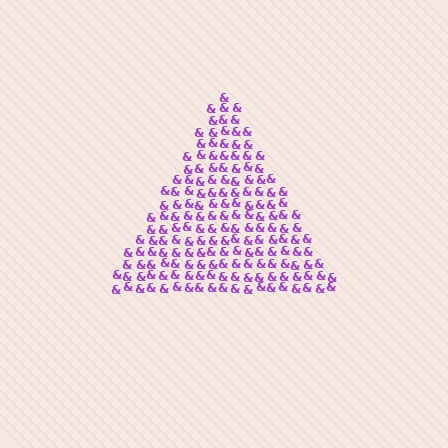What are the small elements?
The small elements are ampersands.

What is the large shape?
The large shape is a triangle.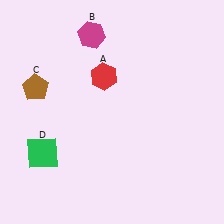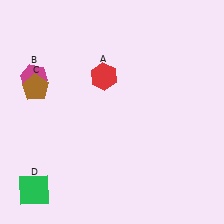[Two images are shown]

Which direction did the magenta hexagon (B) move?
The magenta hexagon (B) moved left.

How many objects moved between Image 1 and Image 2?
2 objects moved between the two images.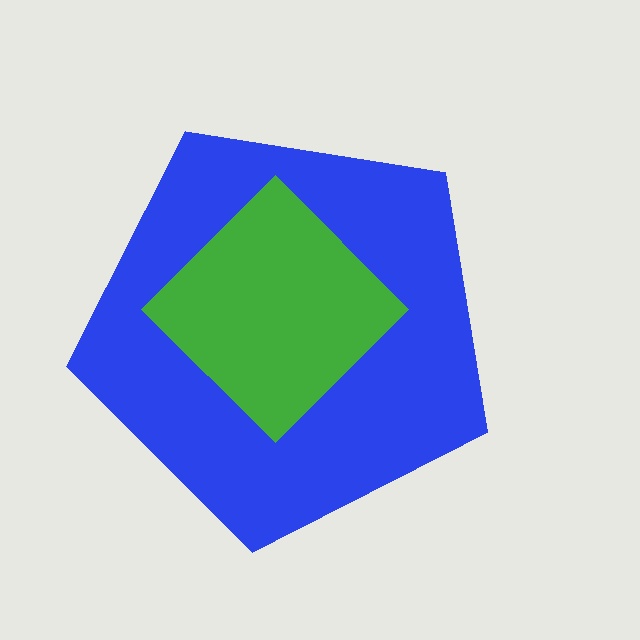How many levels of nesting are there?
2.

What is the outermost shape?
The blue pentagon.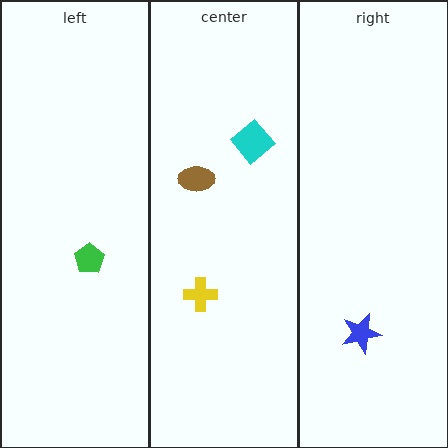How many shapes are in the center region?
3.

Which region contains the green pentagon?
The left region.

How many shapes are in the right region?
1.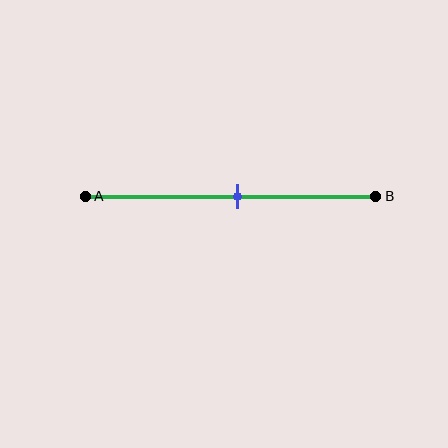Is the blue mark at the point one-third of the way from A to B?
No, the mark is at about 50% from A, not at the 33% one-third point.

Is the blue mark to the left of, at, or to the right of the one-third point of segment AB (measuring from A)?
The blue mark is to the right of the one-third point of segment AB.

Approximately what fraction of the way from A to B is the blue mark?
The blue mark is approximately 50% of the way from A to B.